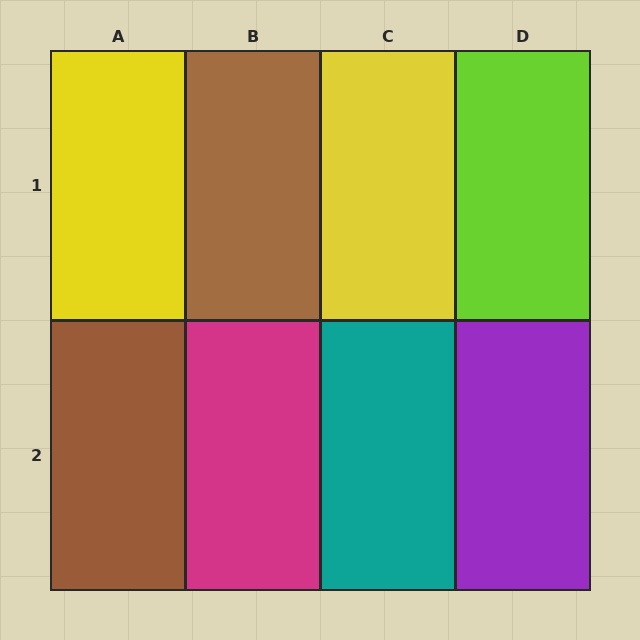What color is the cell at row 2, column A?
Brown.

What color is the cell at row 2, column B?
Magenta.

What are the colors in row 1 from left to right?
Yellow, brown, yellow, lime.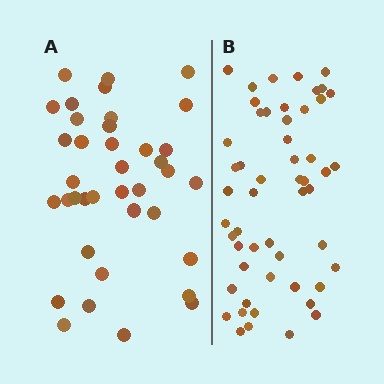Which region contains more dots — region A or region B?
Region B (the right region) has more dots.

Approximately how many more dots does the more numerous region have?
Region B has approximately 15 more dots than region A.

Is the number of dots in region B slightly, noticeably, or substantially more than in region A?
Region B has noticeably more, but not dramatically so. The ratio is roughly 1.4 to 1.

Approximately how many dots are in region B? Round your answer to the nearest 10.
About 50 dots. (The exact count is 53, which rounds to 50.)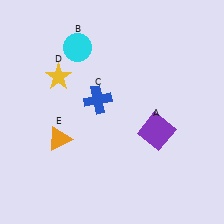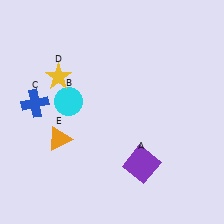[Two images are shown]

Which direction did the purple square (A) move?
The purple square (A) moved down.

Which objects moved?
The objects that moved are: the purple square (A), the cyan circle (B), the blue cross (C).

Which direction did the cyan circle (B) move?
The cyan circle (B) moved down.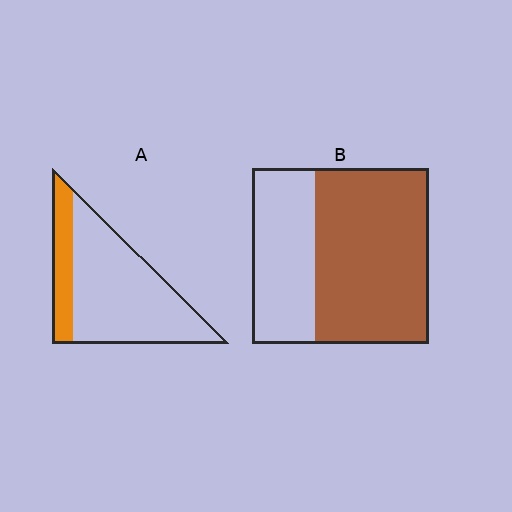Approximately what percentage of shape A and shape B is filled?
A is approximately 20% and B is approximately 65%.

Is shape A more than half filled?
No.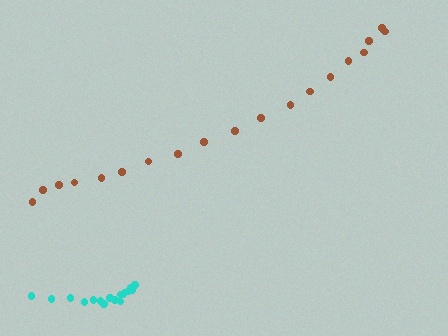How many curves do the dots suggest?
There are 2 distinct paths.